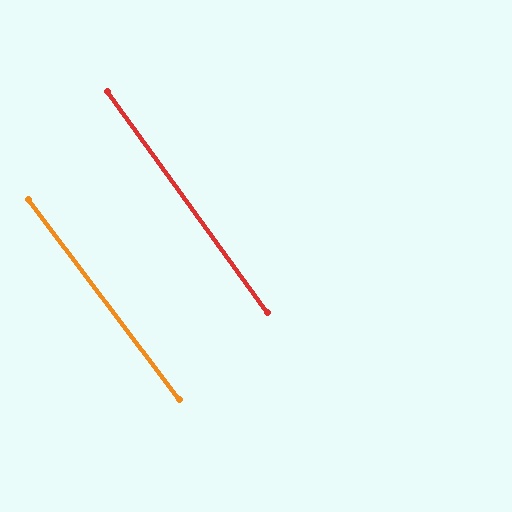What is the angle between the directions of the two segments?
Approximately 1 degree.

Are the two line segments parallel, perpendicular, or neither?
Parallel — their directions differ by only 1.0°.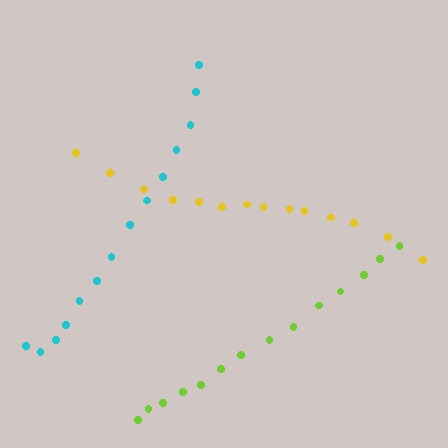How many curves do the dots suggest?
There are 3 distinct paths.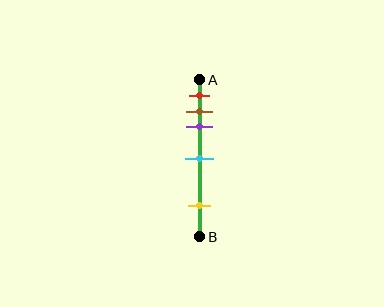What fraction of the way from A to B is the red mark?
The red mark is approximately 10% (0.1) of the way from A to B.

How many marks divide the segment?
There are 5 marks dividing the segment.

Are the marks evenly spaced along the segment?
No, the marks are not evenly spaced.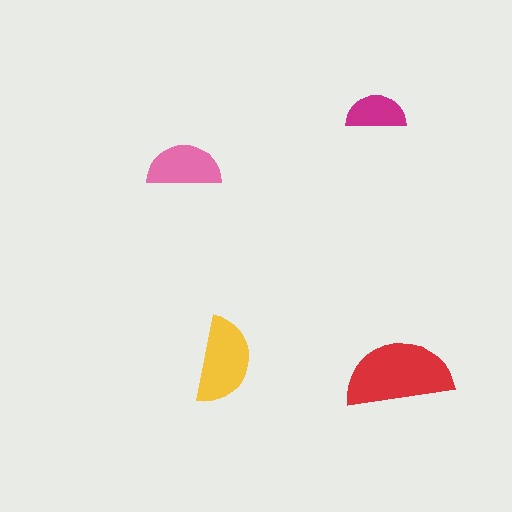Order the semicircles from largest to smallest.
the red one, the yellow one, the pink one, the magenta one.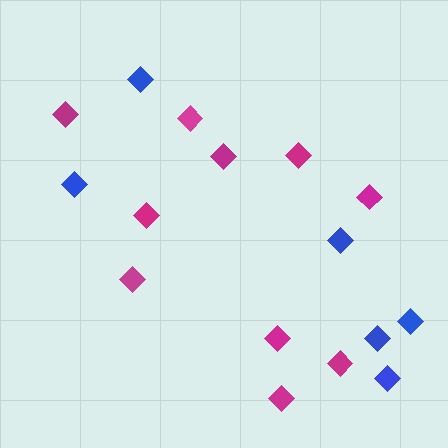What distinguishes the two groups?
There are 2 groups: one group of magenta diamonds (10) and one group of blue diamonds (6).